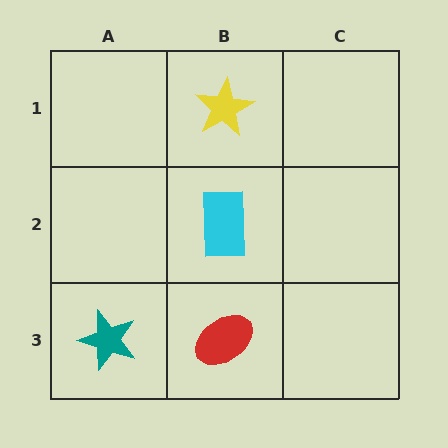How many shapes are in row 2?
1 shape.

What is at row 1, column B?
A yellow star.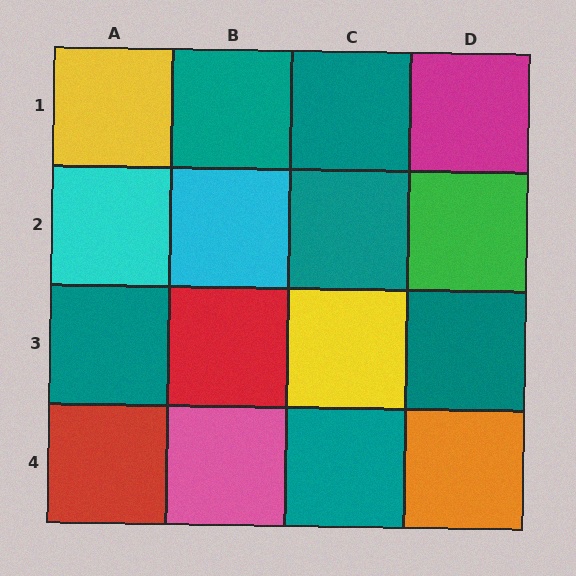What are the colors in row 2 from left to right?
Cyan, cyan, teal, green.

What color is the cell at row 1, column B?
Teal.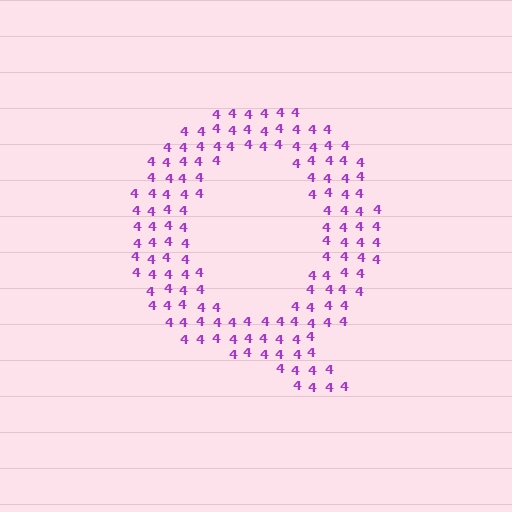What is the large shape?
The large shape is the letter Q.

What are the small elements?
The small elements are digit 4's.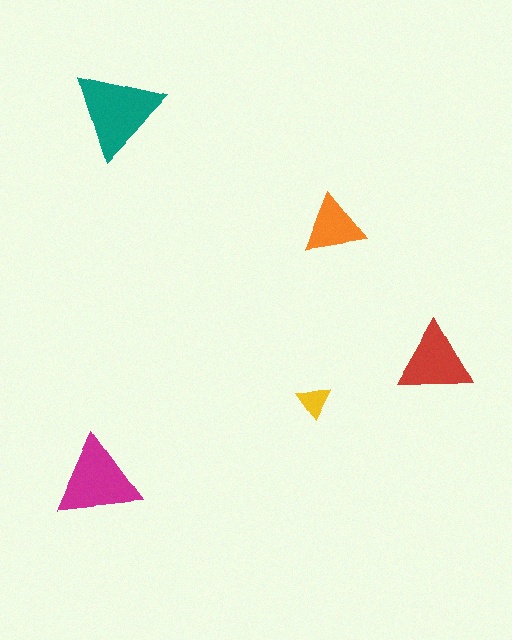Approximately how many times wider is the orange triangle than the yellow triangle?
About 2 times wider.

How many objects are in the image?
There are 5 objects in the image.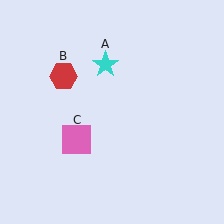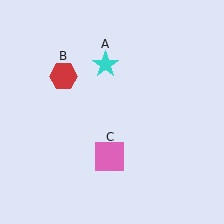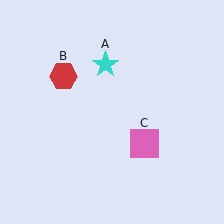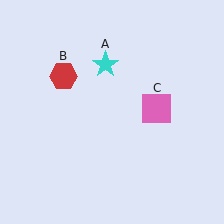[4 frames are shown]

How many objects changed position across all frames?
1 object changed position: pink square (object C).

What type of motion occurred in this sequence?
The pink square (object C) rotated counterclockwise around the center of the scene.